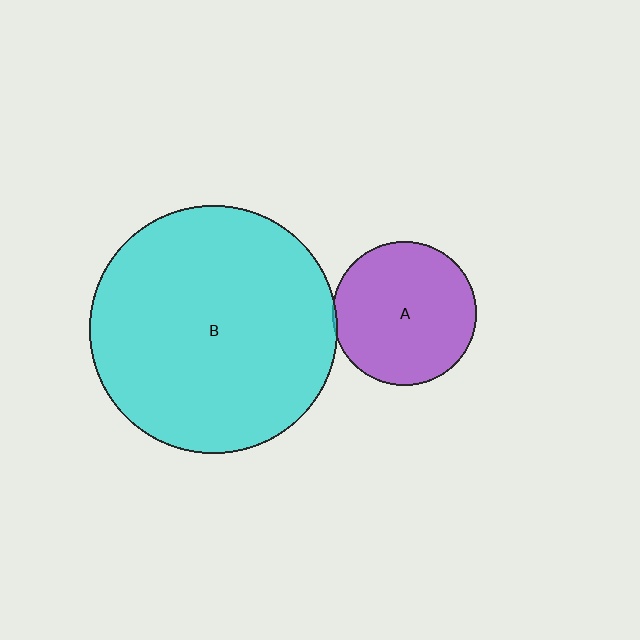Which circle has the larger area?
Circle B (cyan).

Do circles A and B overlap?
Yes.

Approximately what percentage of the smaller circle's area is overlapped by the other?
Approximately 5%.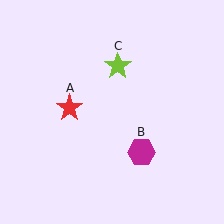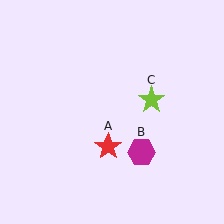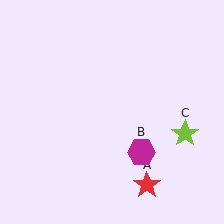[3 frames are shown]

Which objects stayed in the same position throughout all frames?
Magenta hexagon (object B) remained stationary.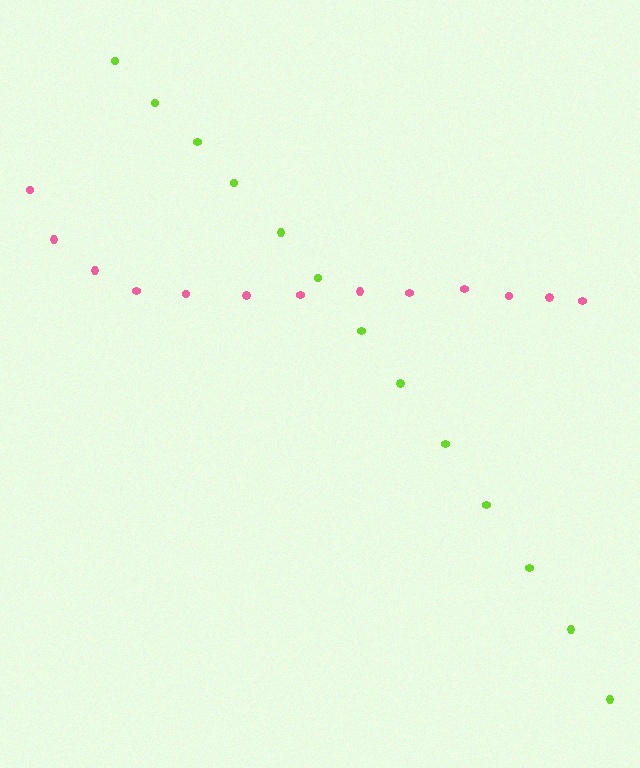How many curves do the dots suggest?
There are 2 distinct paths.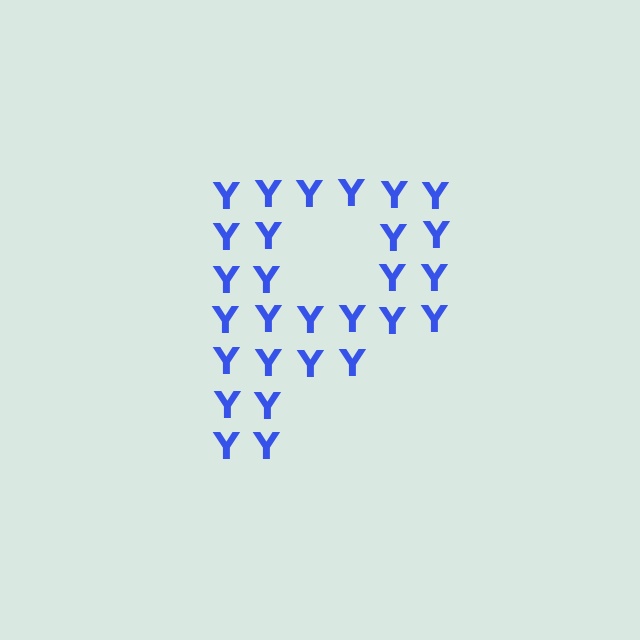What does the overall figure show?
The overall figure shows the letter P.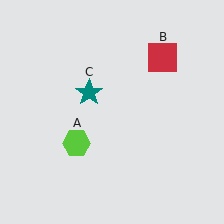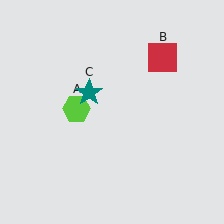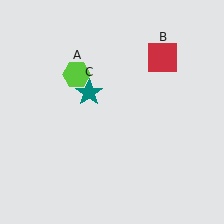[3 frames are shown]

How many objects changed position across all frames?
1 object changed position: lime hexagon (object A).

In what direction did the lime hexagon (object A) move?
The lime hexagon (object A) moved up.